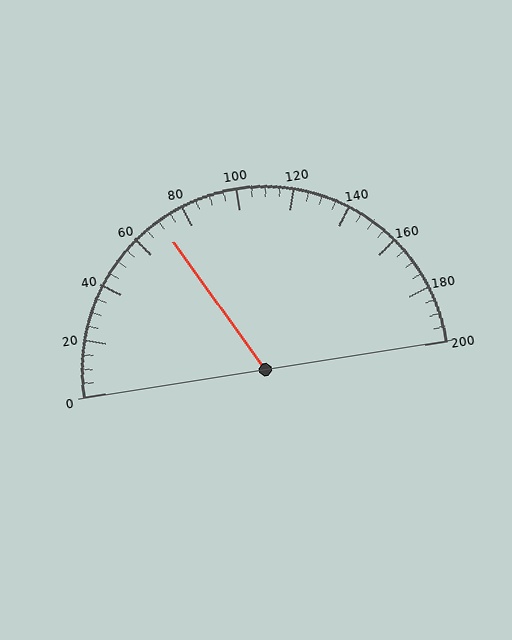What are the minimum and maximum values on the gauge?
The gauge ranges from 0 to 200.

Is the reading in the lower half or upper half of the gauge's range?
The reading is in the lower half of the range (0 to 200).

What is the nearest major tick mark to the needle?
The nearest major tick mark is 80.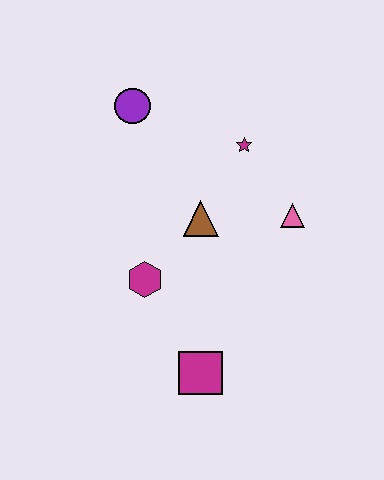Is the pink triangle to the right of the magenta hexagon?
Yes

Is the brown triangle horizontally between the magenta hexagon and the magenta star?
Yes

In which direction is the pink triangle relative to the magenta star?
The pink triangle is below the magenta star.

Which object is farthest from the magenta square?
The purple circle is farthest from the magenta square.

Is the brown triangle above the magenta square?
Yes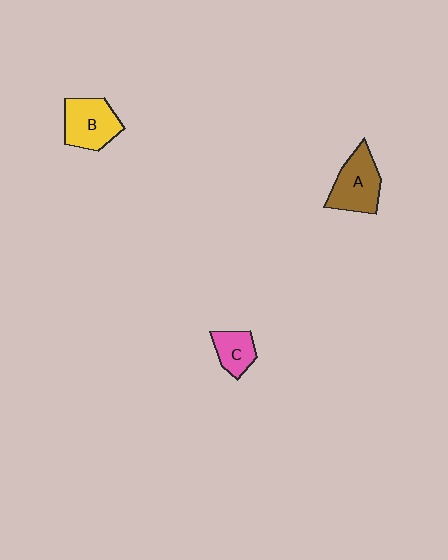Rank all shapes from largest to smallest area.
From largest to smallest: A (brown), B (yellow), C (pink).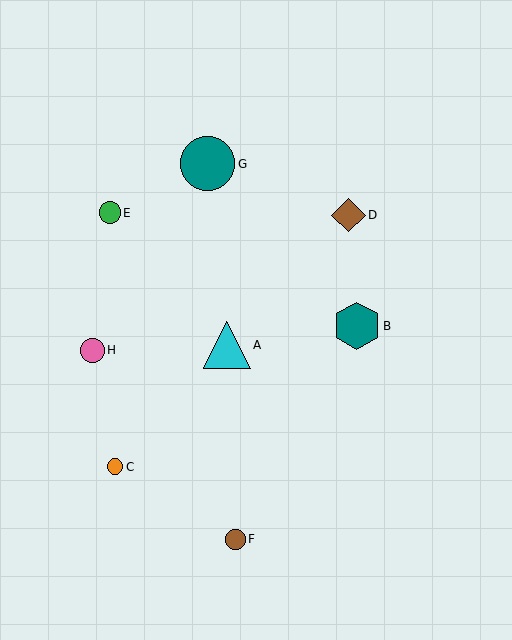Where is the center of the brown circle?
The center of the brown circle is at (235, 539).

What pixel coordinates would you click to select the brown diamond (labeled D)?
Click at (348, 215) to select the brown diamond D.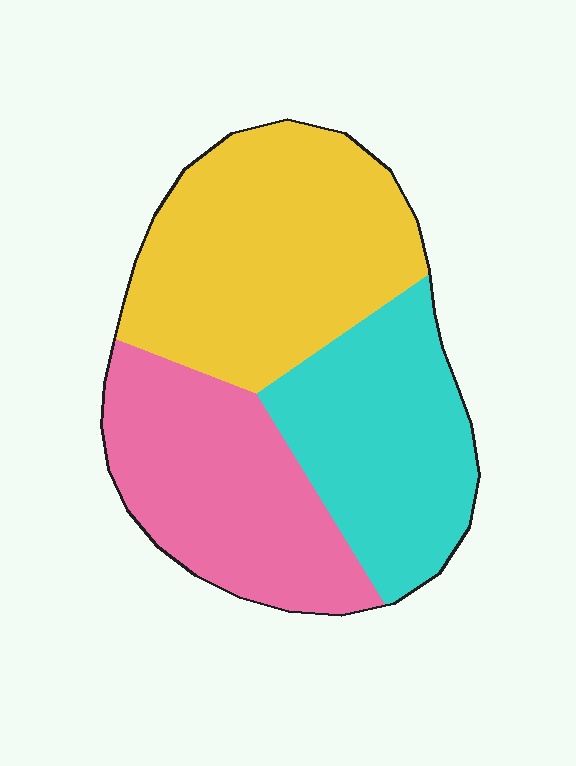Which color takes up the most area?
Yellow, at roughly 40%.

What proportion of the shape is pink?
Pink covers roughly 30% of the shape.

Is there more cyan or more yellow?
Yellow.